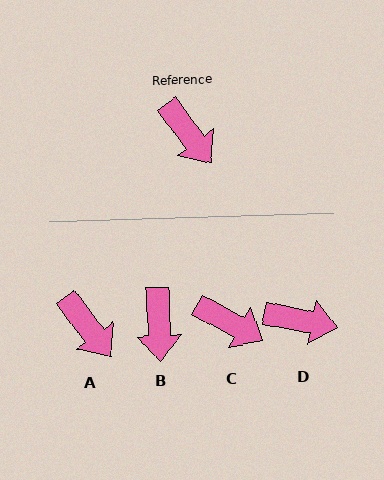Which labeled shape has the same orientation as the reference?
A.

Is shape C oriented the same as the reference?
No, it is off by about 24 degrees.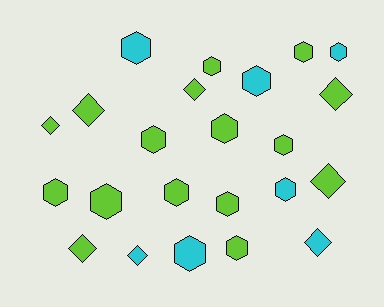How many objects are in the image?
There are 23 objects.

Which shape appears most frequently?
Hexagon, with 15 objects.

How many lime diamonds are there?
There are 6 lime diamonds.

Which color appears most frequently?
Lime, with 16 objects.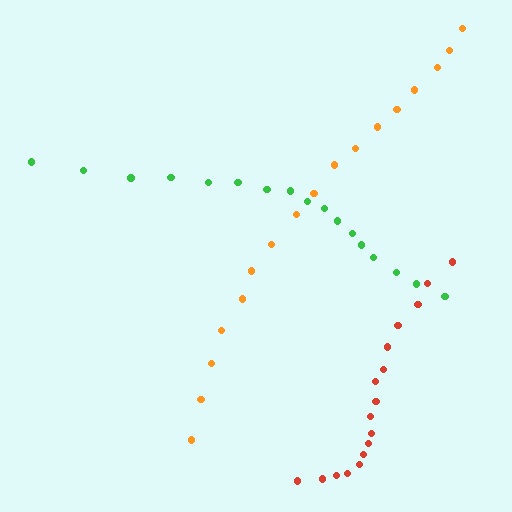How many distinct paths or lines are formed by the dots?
There are 3 distinct paths.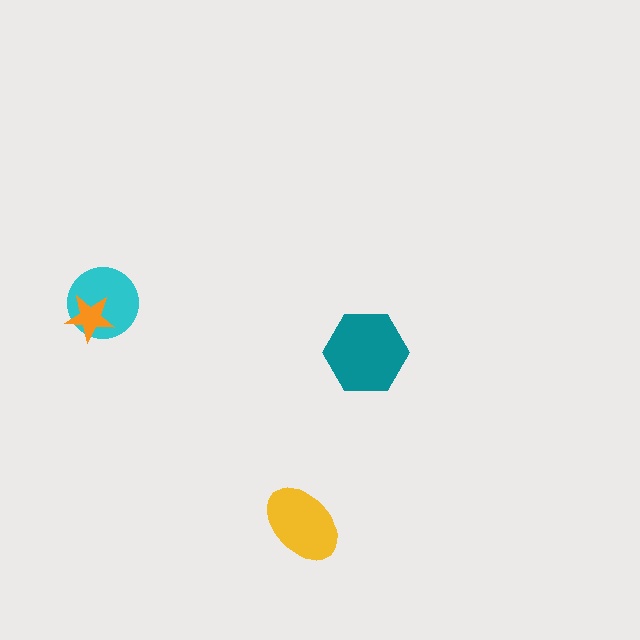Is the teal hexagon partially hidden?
No, no other shape covers it.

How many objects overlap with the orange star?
1 object overlaps with the orange star.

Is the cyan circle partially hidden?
Yes, it is partially covered by another shape.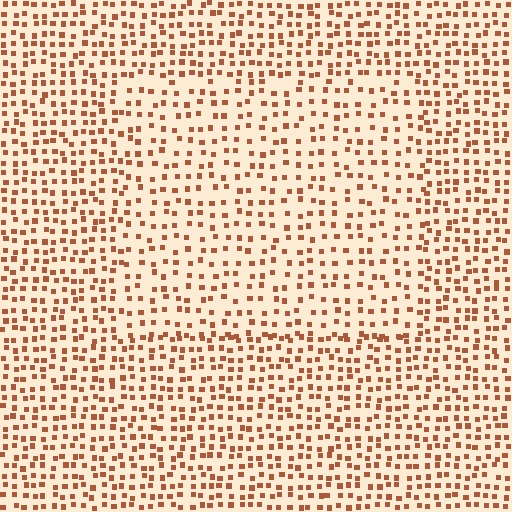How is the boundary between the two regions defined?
The boundary is defined by a change in element density (approximately 1.5x ratio). All elements are the same color, size, and shape.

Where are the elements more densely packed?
The elements are more densely packed outside the rectangle boundary.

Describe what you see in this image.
The image contains small brown elements arranged at two different densities. A rectangle-shaped region is visible where the elements are less densely packed than the surrounding area.